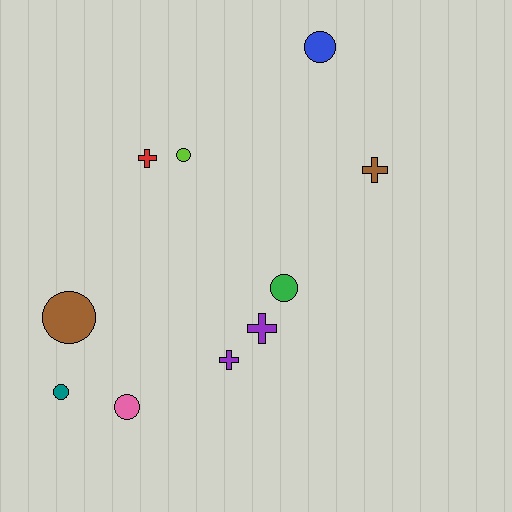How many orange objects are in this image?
There are no orange objects.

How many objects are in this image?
There are 10 objects.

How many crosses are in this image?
There are 4 crosses.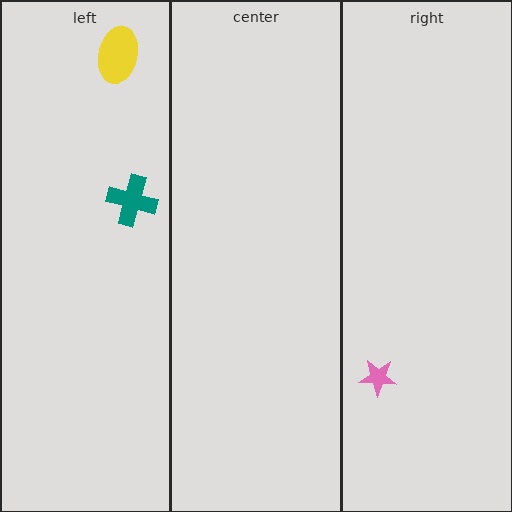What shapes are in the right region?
The pink star.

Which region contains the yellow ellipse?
The left region.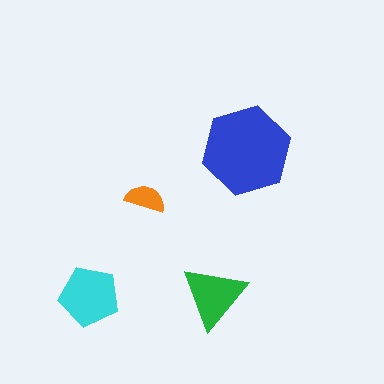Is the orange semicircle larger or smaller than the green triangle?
Smaller.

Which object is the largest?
The blue hexagon.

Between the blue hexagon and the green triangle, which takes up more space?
The blue hexagon.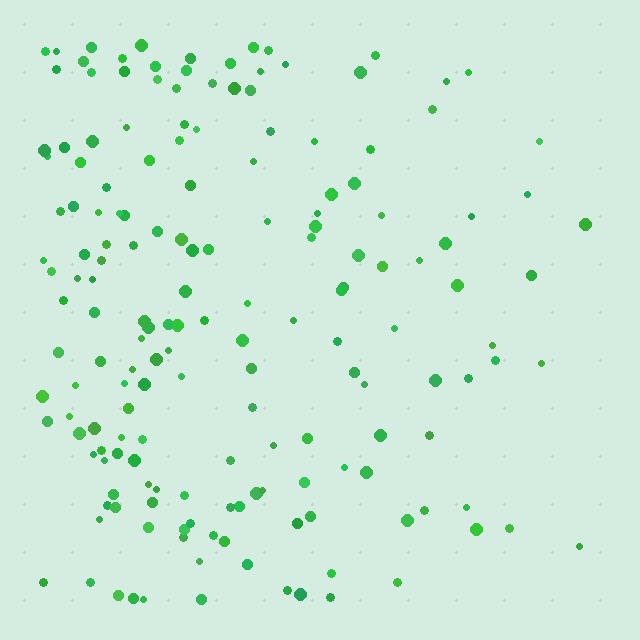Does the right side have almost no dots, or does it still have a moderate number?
Still a moderate number, just noticeably fewer than the left.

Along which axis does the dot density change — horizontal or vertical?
Horizontal.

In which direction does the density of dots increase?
From right to left, with the left side densest.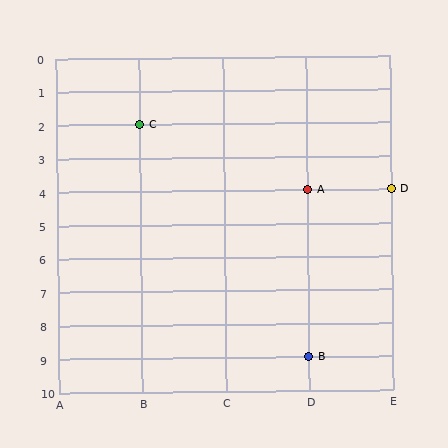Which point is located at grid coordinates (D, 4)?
Point A is at (D, 4).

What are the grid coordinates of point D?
Point D is at grid coordinates (E, 4).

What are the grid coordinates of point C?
Point C is at grid coordinates (B, 2).